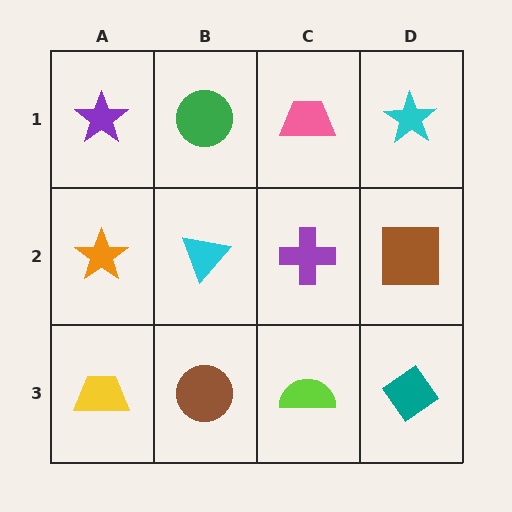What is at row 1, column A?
A purple star.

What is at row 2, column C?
A purple cross.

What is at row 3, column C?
A lime semicircle.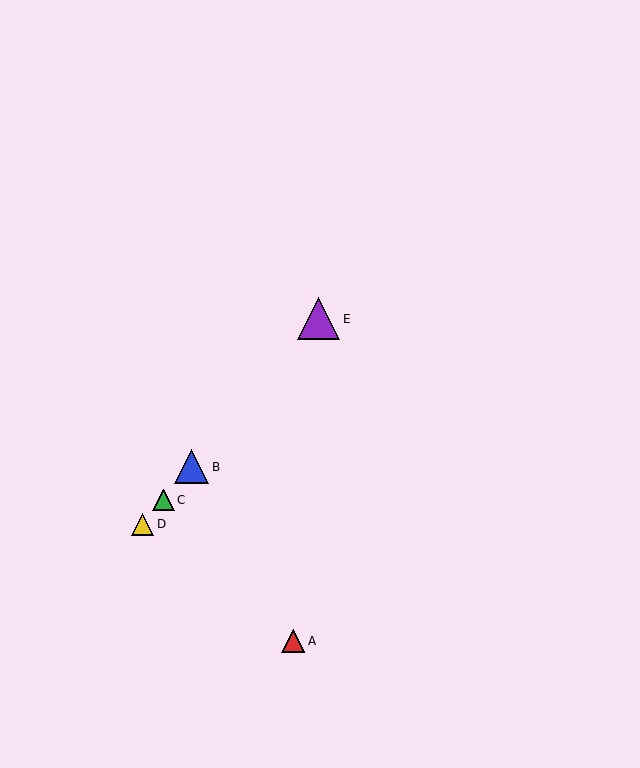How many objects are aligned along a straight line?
4 objects (B, C, D, E) are aligned along a straight line.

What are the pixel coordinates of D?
Object D is at (143, 525).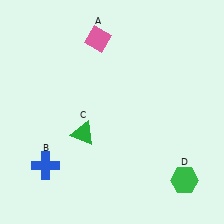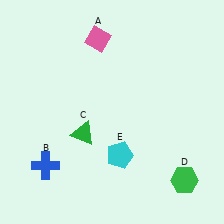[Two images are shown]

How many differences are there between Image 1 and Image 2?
There is 1 difference between the two images.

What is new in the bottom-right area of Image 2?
A cyan pentagon (E) was added in the bottom-right area of Image 2.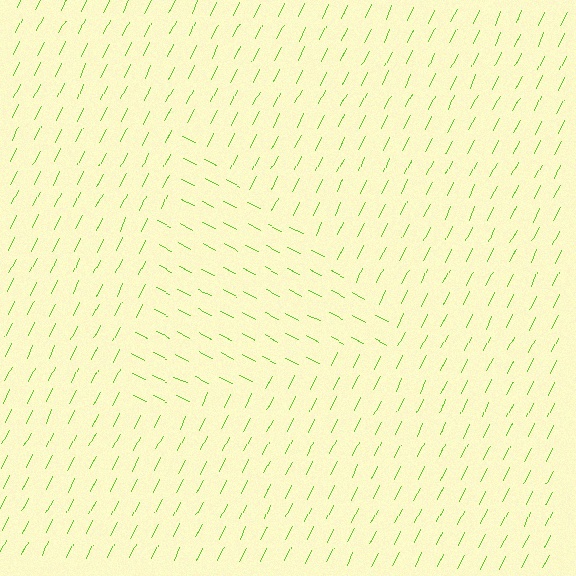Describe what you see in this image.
The image is filled with small lime line segments. A triangle region in the image has lines oriented differently from the surrounding lines, creating a visible texture boundary.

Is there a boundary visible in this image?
Yes, there is a texture boundary formed by a change in line orientation.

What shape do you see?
I see a triangle.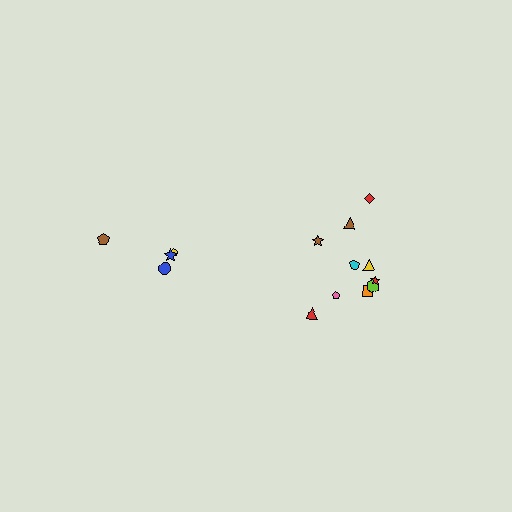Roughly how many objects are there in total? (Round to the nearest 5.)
Roughly 15 objects in total.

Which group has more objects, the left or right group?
The right group.